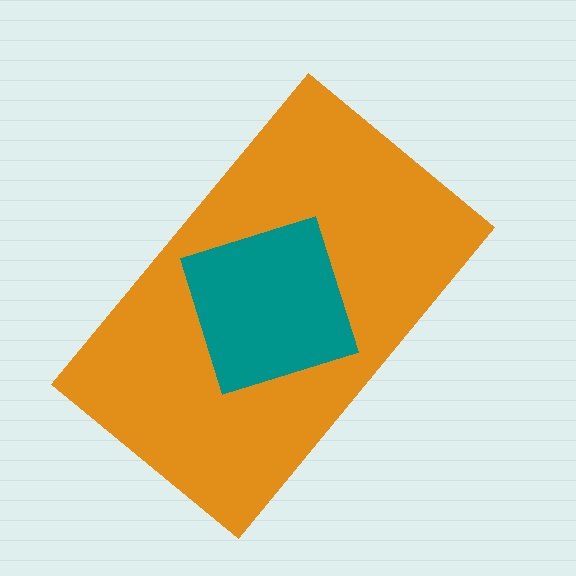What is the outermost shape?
The orange rectangle.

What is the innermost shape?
The teal diamond.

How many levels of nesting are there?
2.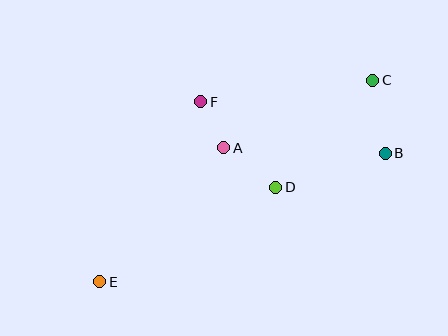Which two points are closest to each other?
Points A and F are closest to each other.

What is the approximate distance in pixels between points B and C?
The distance between B and C is approximately 74 pixels.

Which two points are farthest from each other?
Points C and E are farthest from each other.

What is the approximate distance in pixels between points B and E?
The distance between B and E is approximately 313 pixels.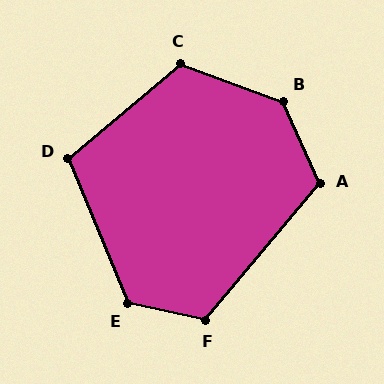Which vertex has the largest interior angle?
B, at approximately 134 degrees.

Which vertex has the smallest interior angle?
D, at approximately 108 degrees.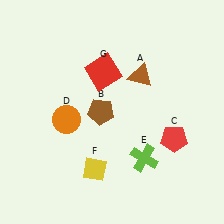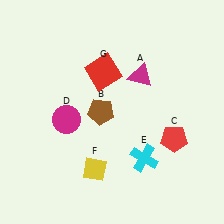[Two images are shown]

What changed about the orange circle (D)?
In Image 1, D is orange. In Image 2, it changed to magenta.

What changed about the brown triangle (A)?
In Image 1, A is brown. In Image 2, it changed to magenta.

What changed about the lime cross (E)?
In Image 1, E is lime. In Image 2, it changed to cyan.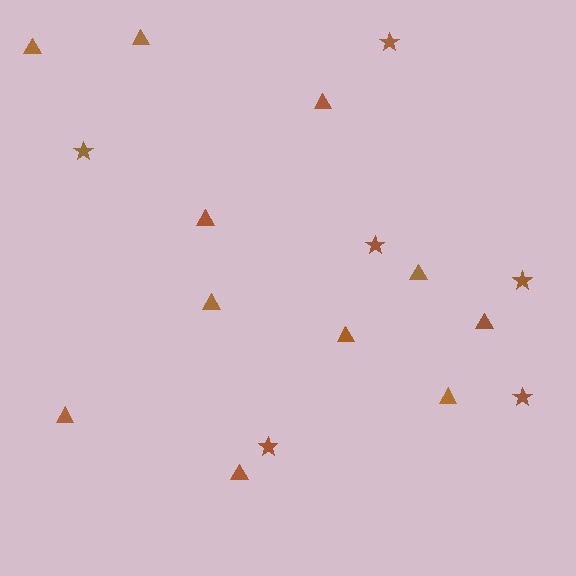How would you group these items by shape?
There are 2 groups: one group of stars (6) and one group of triangles (11).